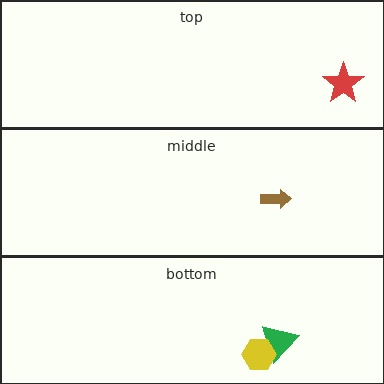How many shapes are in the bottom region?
2.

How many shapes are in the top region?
1.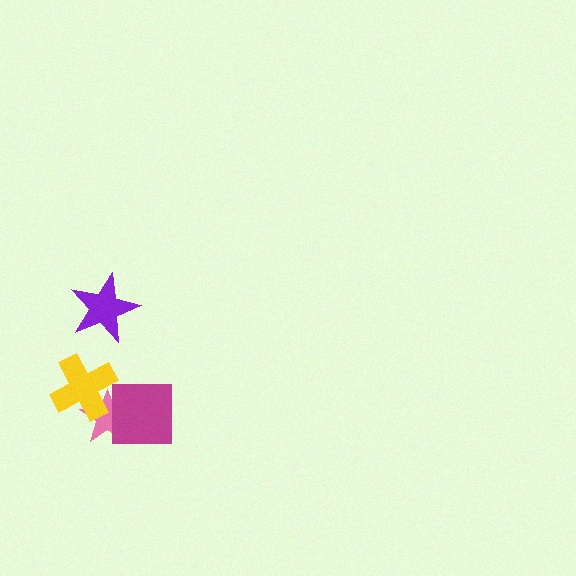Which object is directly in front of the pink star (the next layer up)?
The yellow cross is directly in front of the pink star.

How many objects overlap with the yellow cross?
1 object overlaps with the yellow cross.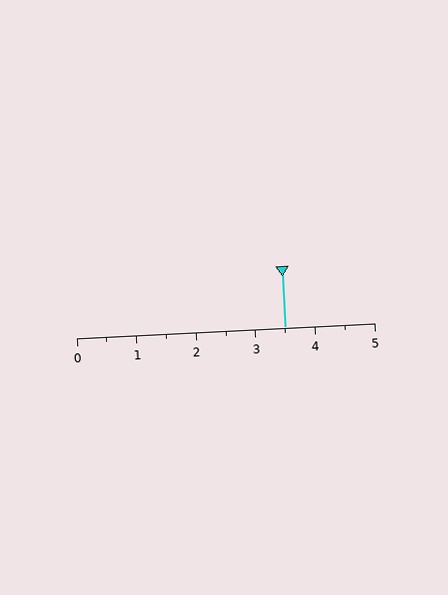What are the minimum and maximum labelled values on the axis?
The axis runs from 0 to 5.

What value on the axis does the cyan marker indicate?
The marker indicates approximately 3.5.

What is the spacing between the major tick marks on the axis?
The major ticks are spaced 1 apart.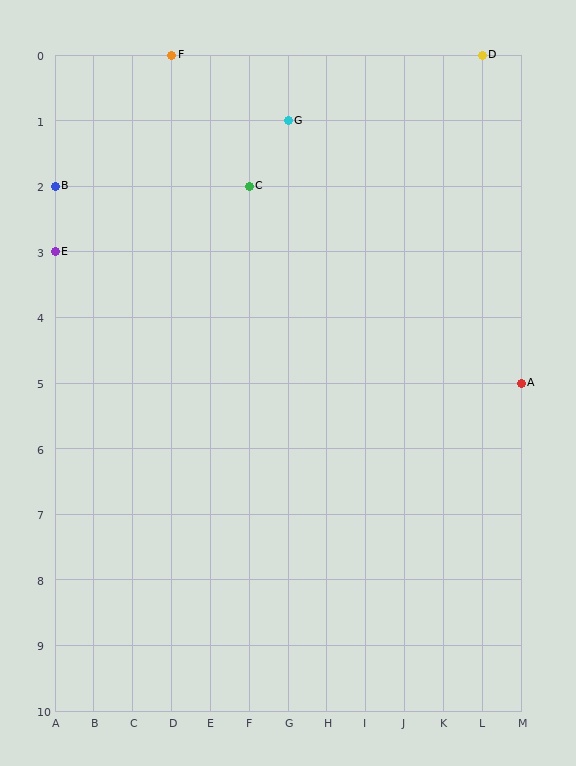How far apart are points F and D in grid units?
Points F and D are 8 columns apart.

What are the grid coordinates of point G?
Point G is at grid coordinates (G, 1).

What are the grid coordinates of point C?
Point C is at grid coordinates (F, 2).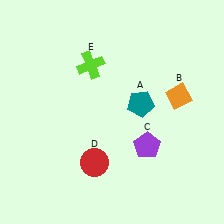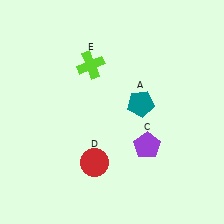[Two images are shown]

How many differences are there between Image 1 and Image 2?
There is 1 difference between the two images.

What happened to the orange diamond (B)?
The orange diamond (B) was removed in Image 2. It was in the top-right area of Image 1.